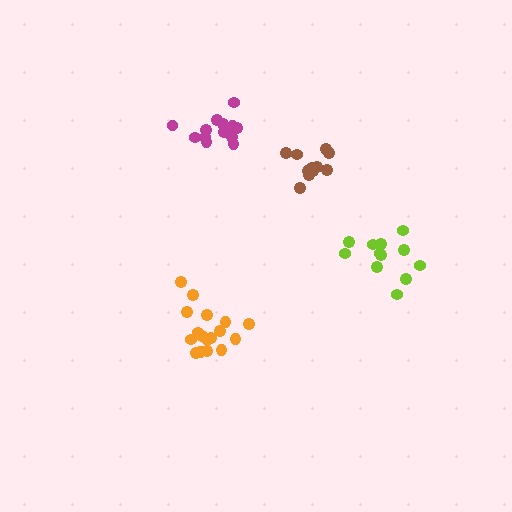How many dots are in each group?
Group 1: 13 dots, Group 2: 12 dots, Group 3: 11 dots, Group 4: 17 dots (53 total).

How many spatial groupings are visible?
There are 4 spatial groupings.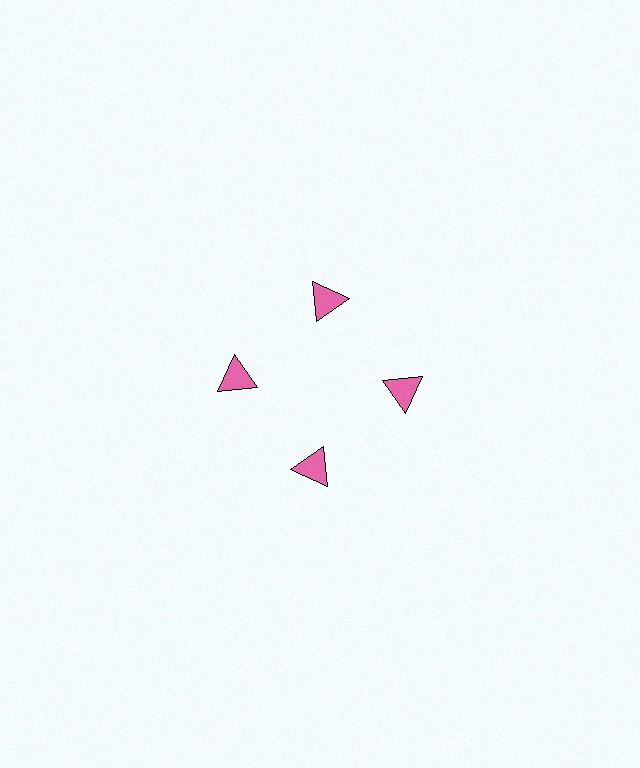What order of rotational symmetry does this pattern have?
This pattern has 4-fold rotational symmetry.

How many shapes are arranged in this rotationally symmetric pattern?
There are 4 shapes, arranged in 4 groups of 1.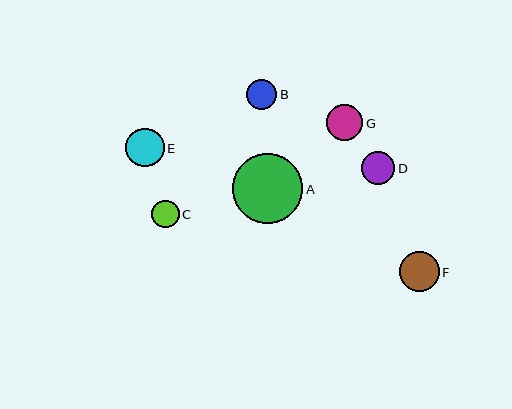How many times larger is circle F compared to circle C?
Circle F is approximately 1.5 times the size of circle C.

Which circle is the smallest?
Circle C is the smallest with a size of approximately 27 pixels.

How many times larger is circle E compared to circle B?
Circle E is approximately 1.3 times the size of circle B.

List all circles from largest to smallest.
From largest to smallest: A, F, E, G, D, B, C.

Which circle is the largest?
Circle A is the largest with a size of approximately 70 pixels.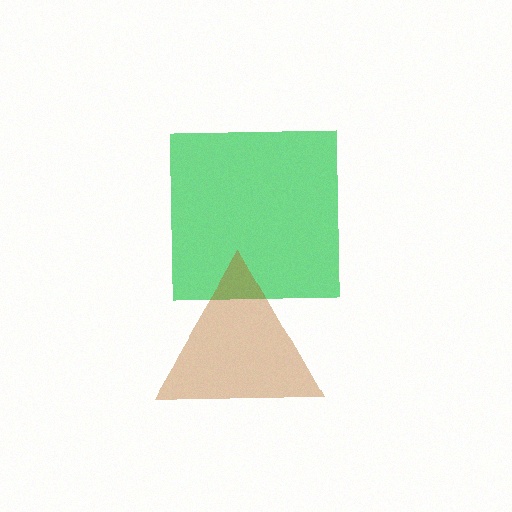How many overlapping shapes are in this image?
There are 2 overlapping shapes in the image.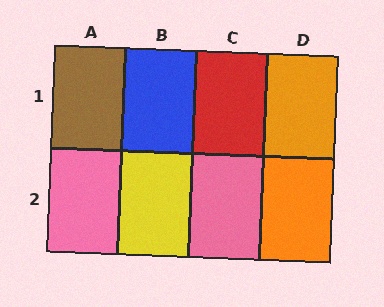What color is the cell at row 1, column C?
Red.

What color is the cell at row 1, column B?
Blue.